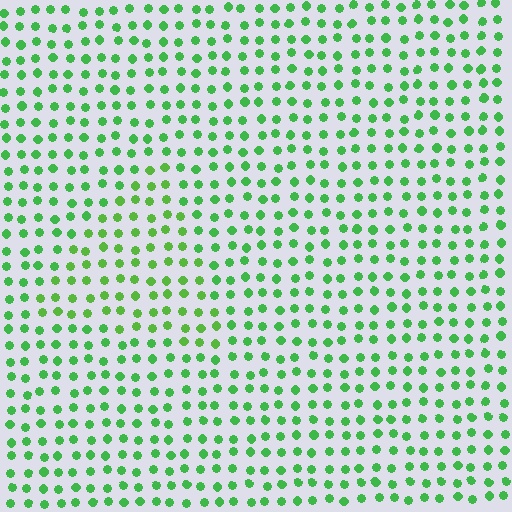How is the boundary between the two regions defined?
The boundary is defined purely by a slight shift in hue (about 19 degrees). Spacing, size, and orientation are identical on both sides.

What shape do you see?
I see a triangle.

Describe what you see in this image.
The image is filled with small green elements in a uniform arrangement. A triangle-shaped region is visible where the elements are tinted to a slightly different hue, forming a subtle color boundary.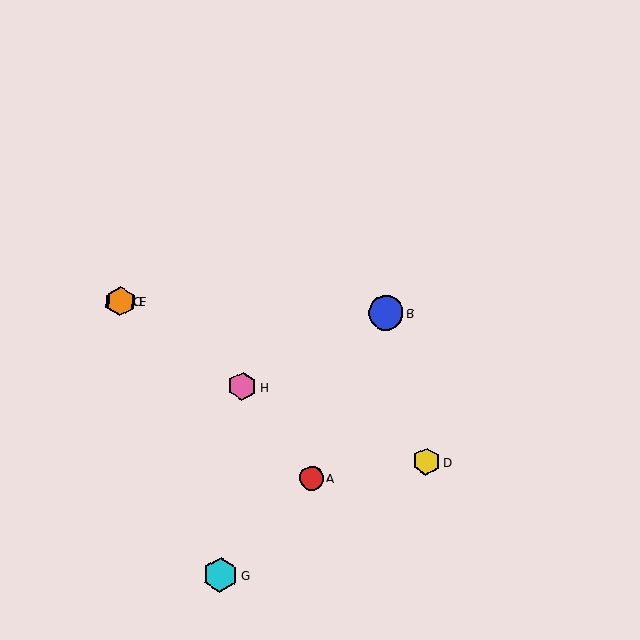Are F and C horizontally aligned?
Yes, both are at y≈302.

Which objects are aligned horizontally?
Objects B, C, E, F are aligned horizontally.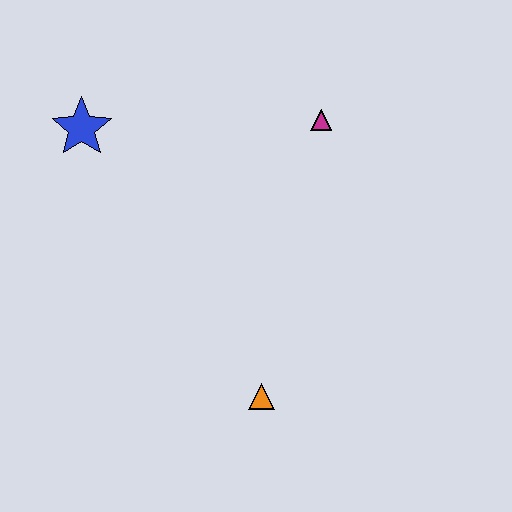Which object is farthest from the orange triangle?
The blue star is farthest from the orange triangle.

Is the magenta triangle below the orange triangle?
No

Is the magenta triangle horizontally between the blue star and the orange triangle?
No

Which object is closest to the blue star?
The magenta triangle is closest to the blue star.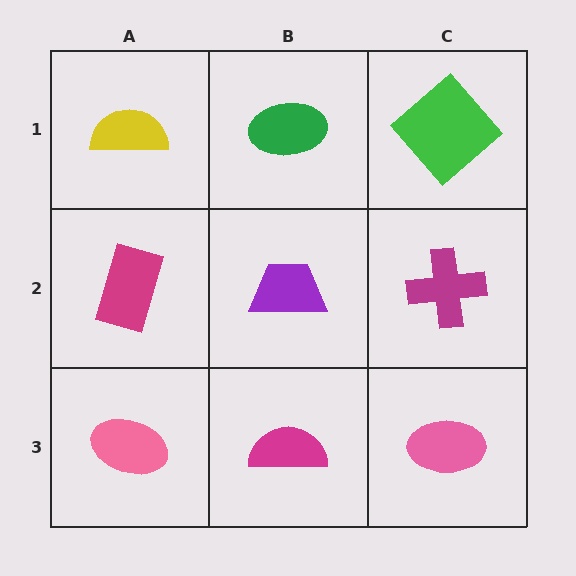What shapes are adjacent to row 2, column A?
A yellow semicircle (row 1, column A), a pink ellipse (row 3, column A), a purple trapezoid (row 2, column B).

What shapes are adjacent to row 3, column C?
A magenta cross (row 2, column C), a magenta semicircle (row 3, column B).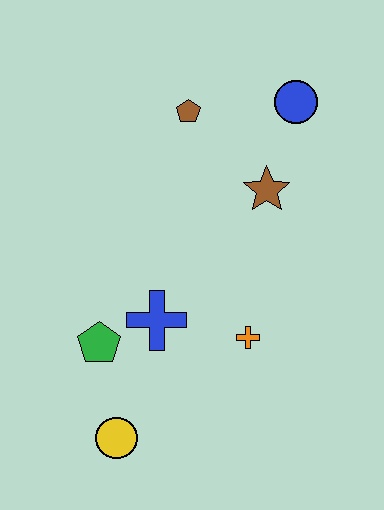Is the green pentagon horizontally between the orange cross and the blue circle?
No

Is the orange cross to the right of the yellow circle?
Yes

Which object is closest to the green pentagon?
The blue cross is closest to the green pentagon.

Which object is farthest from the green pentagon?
The blue circle is farthest from the green pentagon.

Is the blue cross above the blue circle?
No